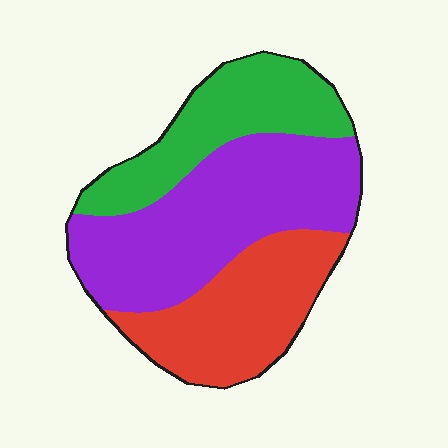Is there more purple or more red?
Purple.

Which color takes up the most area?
Purple, at roughly 45%.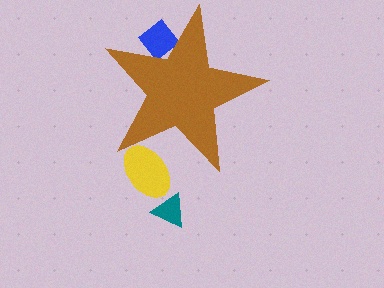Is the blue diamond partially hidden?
Yes, the blue diamond is partially hidden behind the brown star.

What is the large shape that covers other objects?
A brown star.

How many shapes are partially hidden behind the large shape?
2 shapes are partially hidden.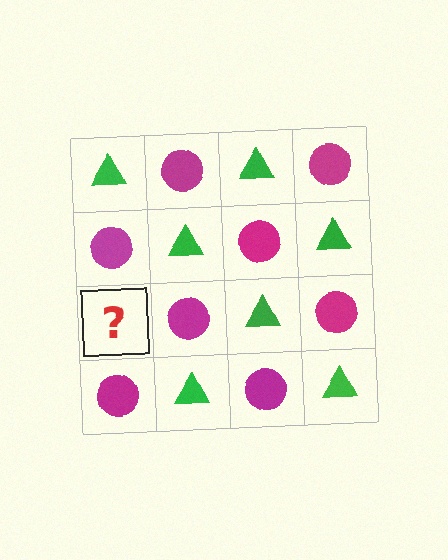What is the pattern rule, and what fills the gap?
The rule is that it alternates green triangle and magenta circle in a checkerboard pattern. The gap should be filled with a green triangle.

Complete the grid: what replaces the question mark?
The question mark should be replaced with a green triangle.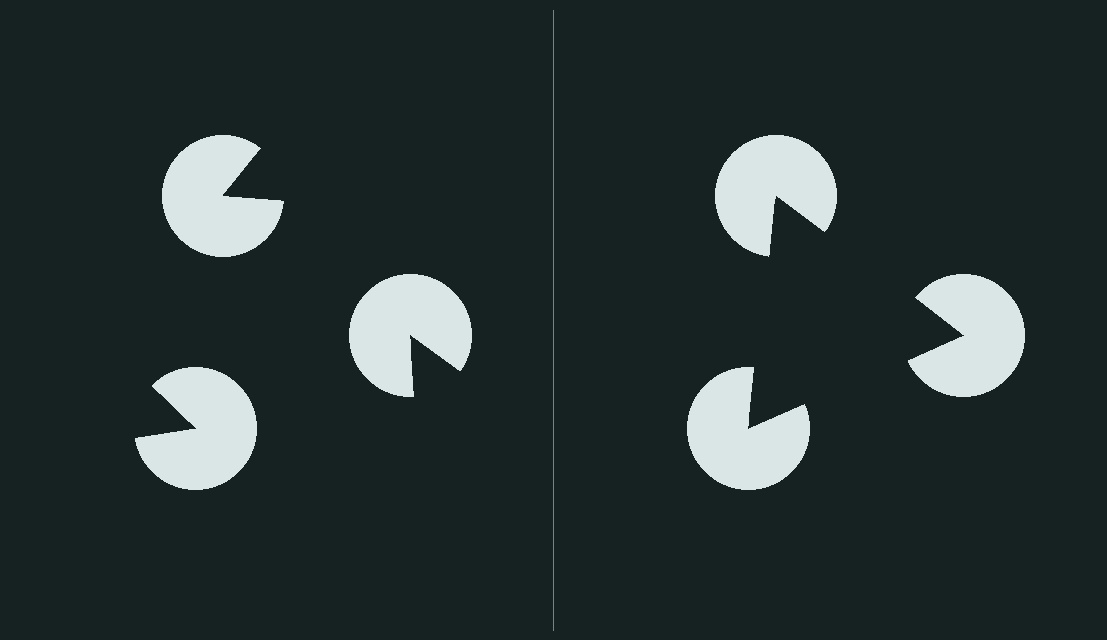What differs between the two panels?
The pac-man discs are positioned identically on both sides; only the wedge orientations differ. On the right they align to a triangle; on the left they are misaligned.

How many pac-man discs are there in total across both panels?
6 — 3 on each side.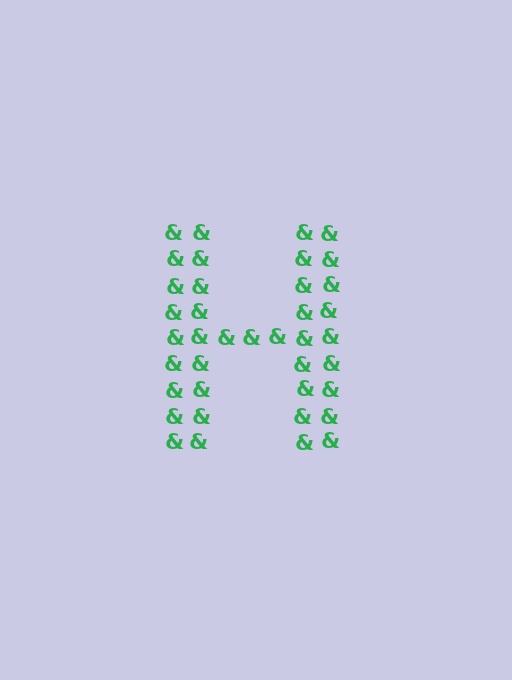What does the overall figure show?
The overall figure shows the letter H.